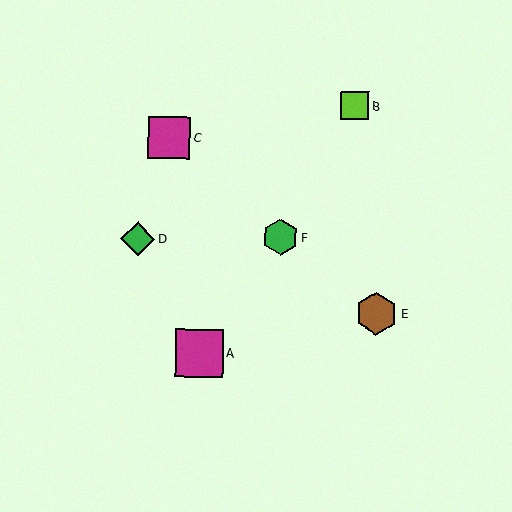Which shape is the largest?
The magenta square (labeled A) is the largest.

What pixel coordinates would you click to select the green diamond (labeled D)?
Click at (138, 239) to select the green diamond D.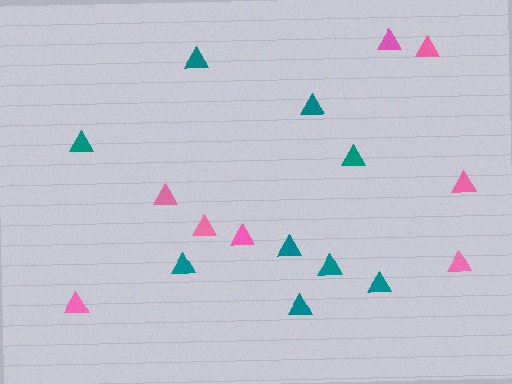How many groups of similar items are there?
There are 2 groups: one group of teal triangles (9) and one group of pink triangles (8).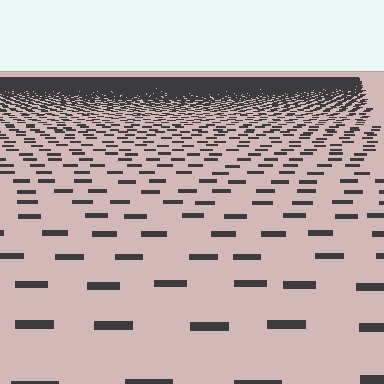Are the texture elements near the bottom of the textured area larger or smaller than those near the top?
Larger. Near the bottom, elements are closer to the viewer and appear at a bigger on-screen size.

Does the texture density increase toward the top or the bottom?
Density increases toward the top.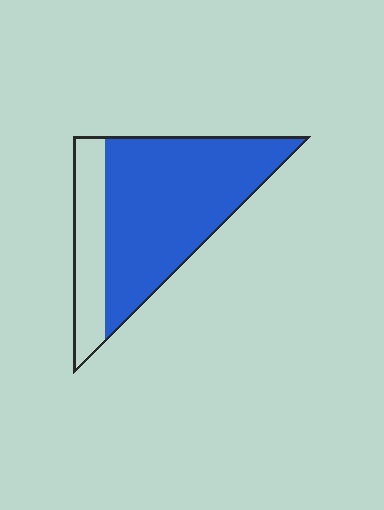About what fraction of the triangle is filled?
About three quarters (3/4).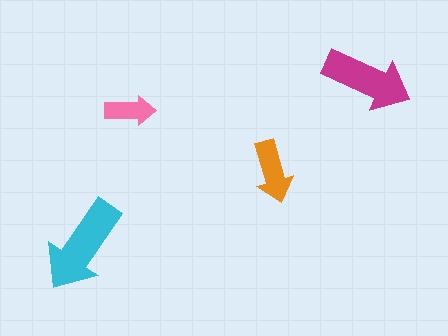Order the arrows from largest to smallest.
the cyan one, the magenta one, the orange one, the pink one.